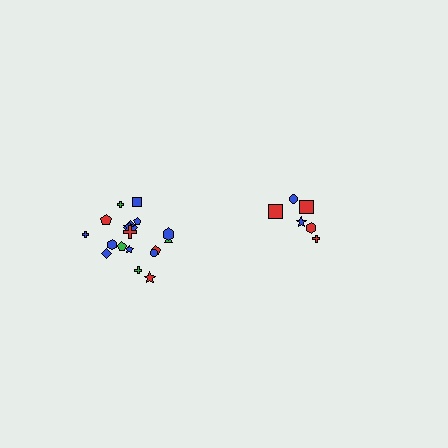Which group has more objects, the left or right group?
The left group.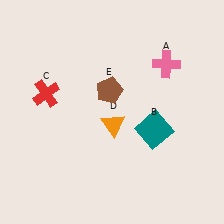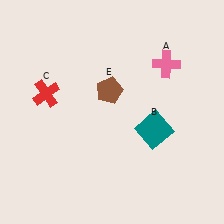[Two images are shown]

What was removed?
The orange triangle (D) was removed in Image 2.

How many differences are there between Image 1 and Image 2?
There is 1 difference between the two images.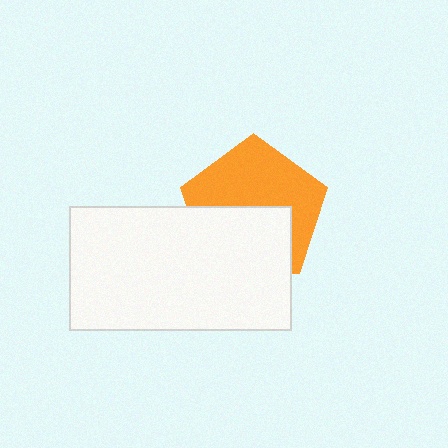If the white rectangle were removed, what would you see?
You would see the complete orange pentagon.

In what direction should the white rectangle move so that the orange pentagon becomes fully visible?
The white rectangle should move down. That is the shortest direction to clear the overlap and leave the orange pentagon fully visible.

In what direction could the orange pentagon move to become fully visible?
The orange pentagon could move up. That would shift it out from behind the white rectangle entirely.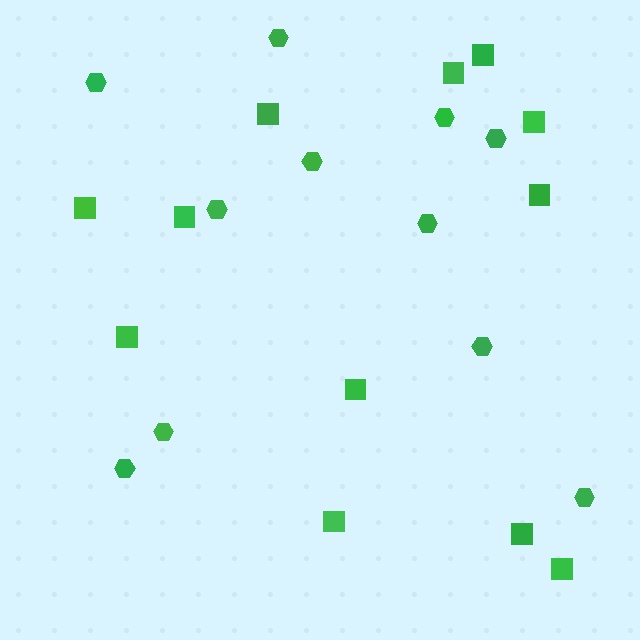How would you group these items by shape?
There are 2 groups: one group of squares (12) and one group of hexagons (11).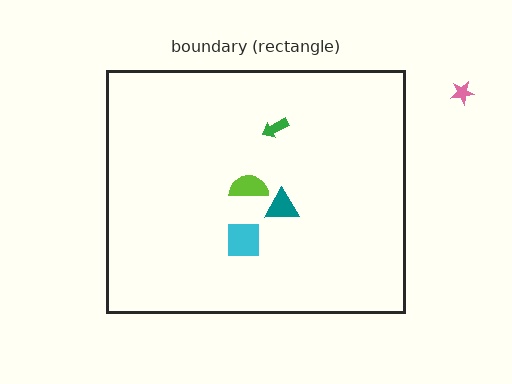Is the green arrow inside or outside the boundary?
Inside.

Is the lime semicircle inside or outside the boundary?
Inside.